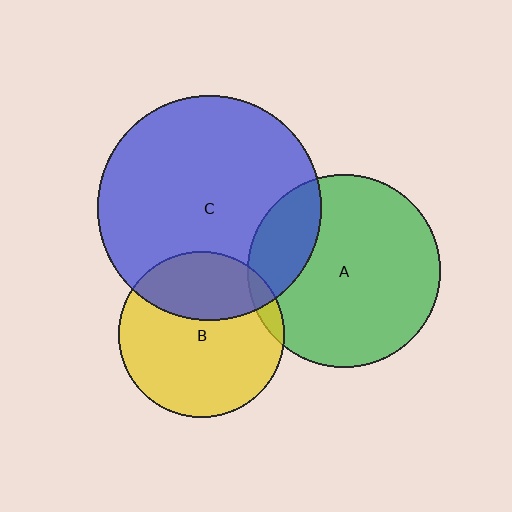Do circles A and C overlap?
Yes.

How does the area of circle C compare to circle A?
Approximately 1.4 times.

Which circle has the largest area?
Circle C (blue).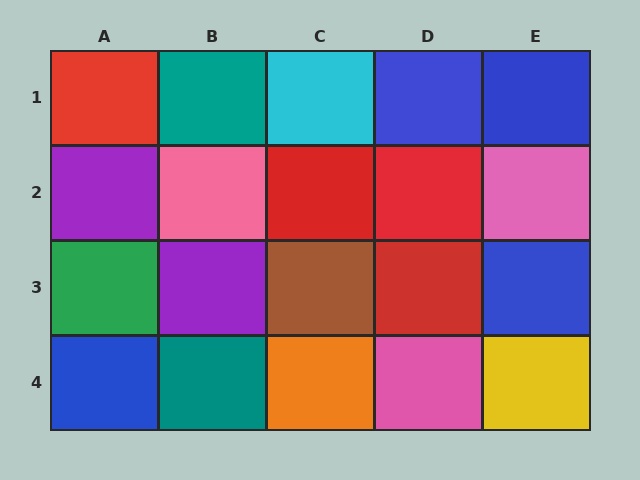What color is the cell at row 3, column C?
Brown.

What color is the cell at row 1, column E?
Blue.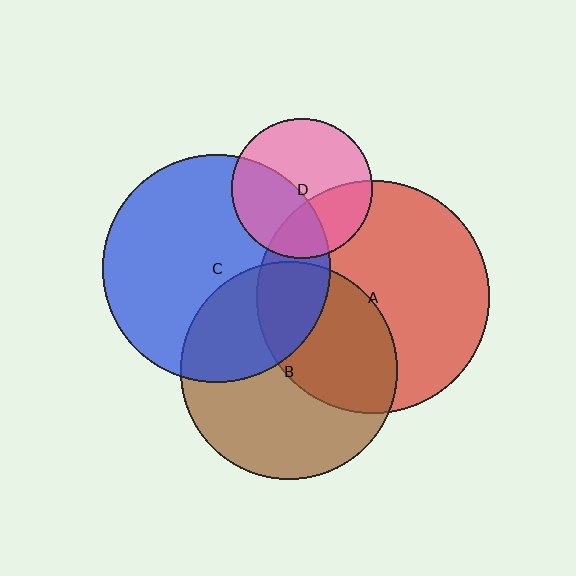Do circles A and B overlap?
Yes.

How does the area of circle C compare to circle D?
Approximately 2.6 times.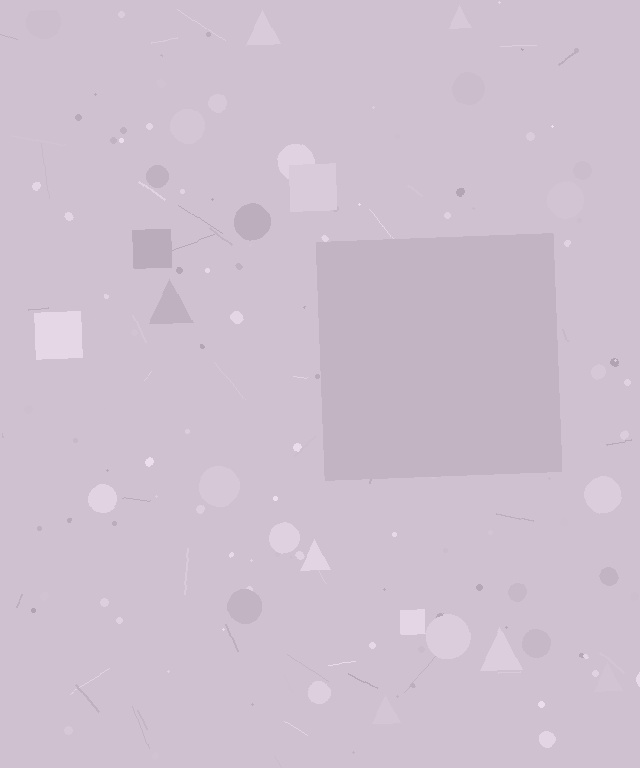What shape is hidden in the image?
A square is hidden in the image.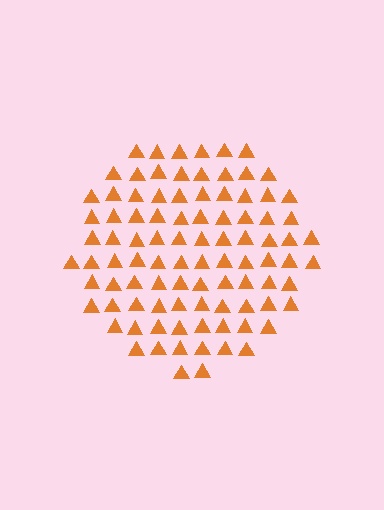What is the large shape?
The large shape is a circle.